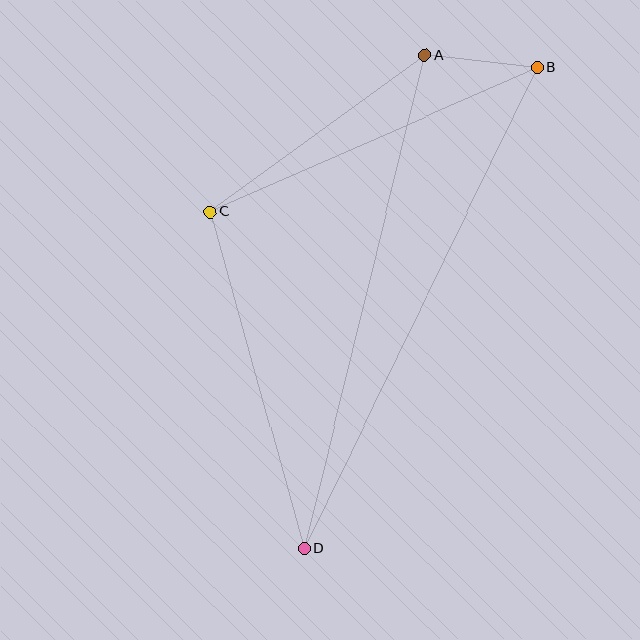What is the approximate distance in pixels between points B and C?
The distance between B and C is approximately 357 pixels.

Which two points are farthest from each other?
Points B and D are farthest from each other.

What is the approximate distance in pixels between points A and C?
The distance between A and C is approximately 266 pixels.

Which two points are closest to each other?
Points A and B are closest to each other.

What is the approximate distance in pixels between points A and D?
The distance between A and D is approximately 508 pixels.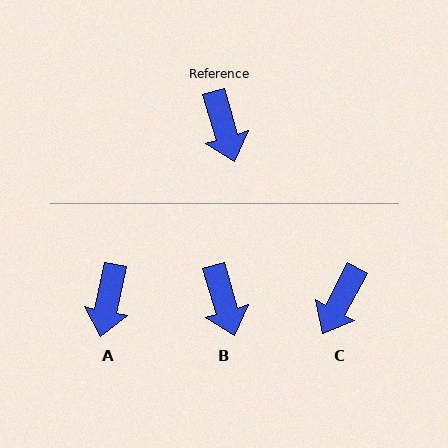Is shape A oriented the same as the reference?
No, it is off by about 28 degrees.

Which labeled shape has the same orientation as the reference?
B.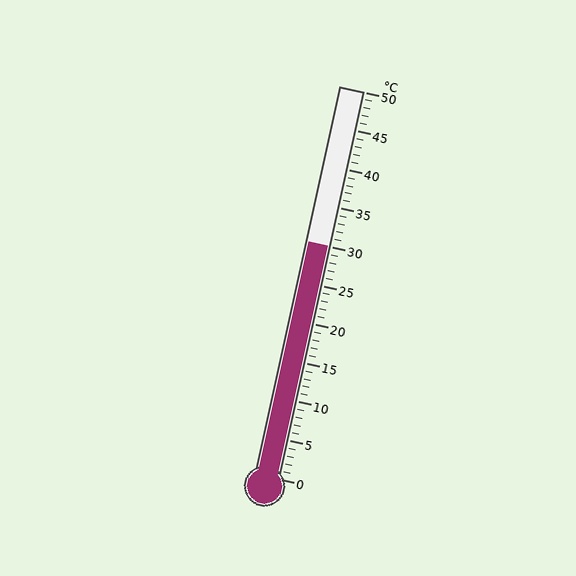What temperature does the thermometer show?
The thermometer shows approximately 30°C.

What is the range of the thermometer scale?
The thermometer scale ranges from 0°C to 50°C.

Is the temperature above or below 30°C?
The temperature is at 30°C.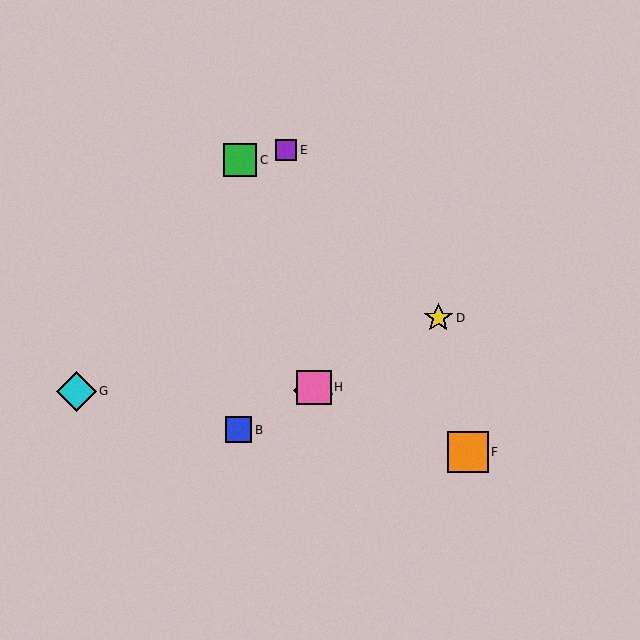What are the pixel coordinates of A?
Object A is at (308, 391).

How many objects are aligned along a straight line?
4 objects (A, B, D, H) are aligned along a straight line.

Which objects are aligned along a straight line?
Objects A, B, D, H are aligned along a straight line.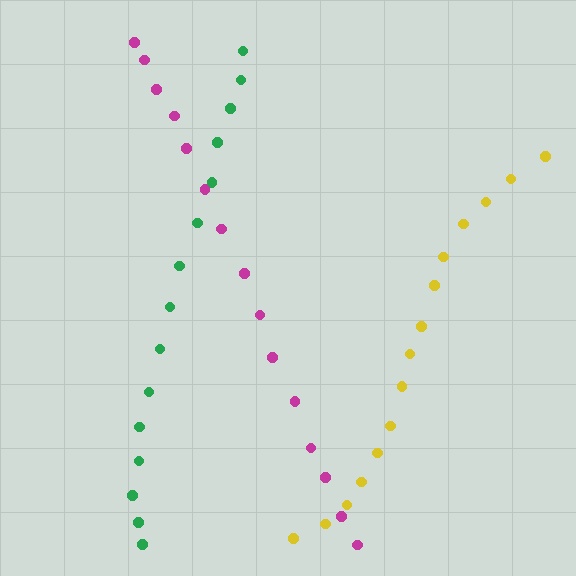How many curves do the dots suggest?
There are 3 distinct paths.